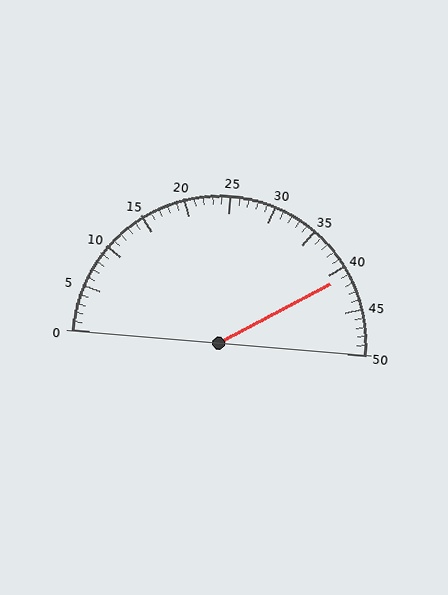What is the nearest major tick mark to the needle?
The nearest major tick mark is 40.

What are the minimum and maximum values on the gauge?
The gauge ranges from 0 to 50.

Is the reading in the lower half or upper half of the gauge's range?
The reading is in the upper half of the range (0 to 50).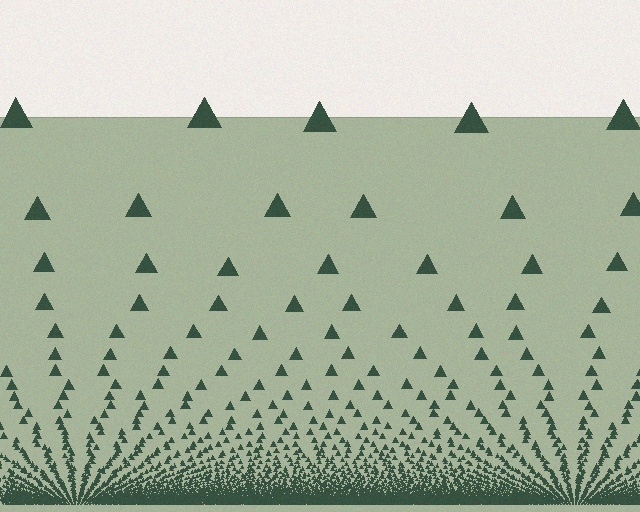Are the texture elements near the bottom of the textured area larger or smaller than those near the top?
Smaller. The gradient is inverted — elements near the bottom are smaller and denser.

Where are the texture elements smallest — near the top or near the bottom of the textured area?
Near the bottom.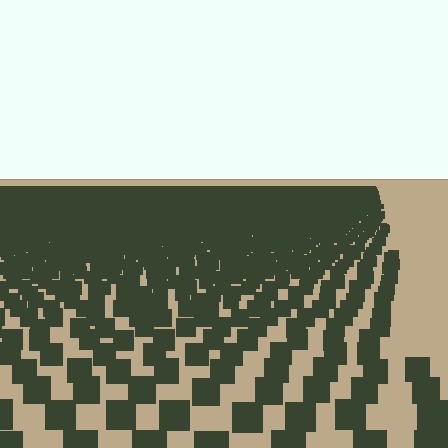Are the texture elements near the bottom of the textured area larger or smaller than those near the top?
Larger. Near the bottom, elements are closer to the viewer and appear at a bigger on-screen size.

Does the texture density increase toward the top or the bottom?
Density increases toward the top.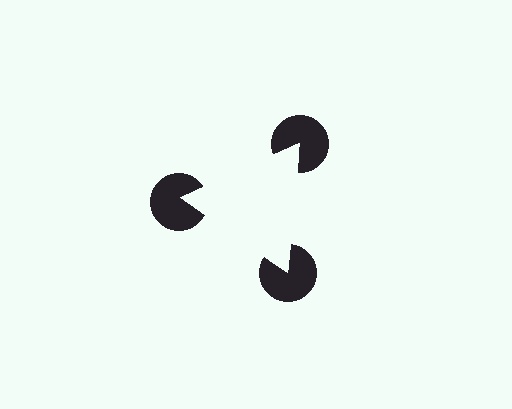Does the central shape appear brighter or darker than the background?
It typically appears slightly brighter than the background, even though no actual brightness change is drawn.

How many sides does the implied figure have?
3 sides.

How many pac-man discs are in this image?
There are 3 — one at each vertex of the illusory triangle.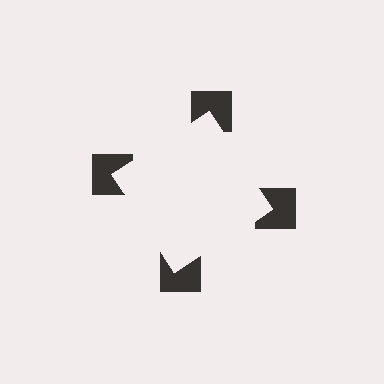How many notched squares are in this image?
There are 4 — one at each vertex of the illusory square.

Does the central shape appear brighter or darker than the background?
It typically appears slightly brighter than the background, even though no actual brightness change is drawn.